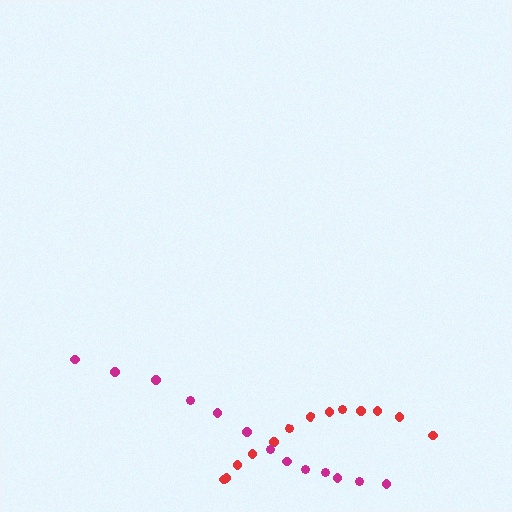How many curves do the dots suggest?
There are 2 distinct paths.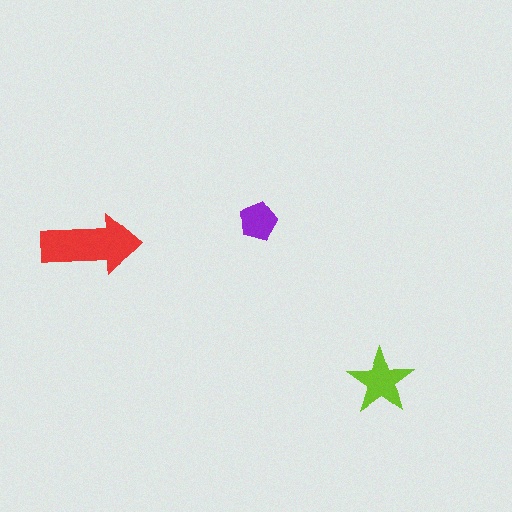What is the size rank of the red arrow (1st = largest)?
1st.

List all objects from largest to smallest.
The red arrow, the lime star, the purple pentagon.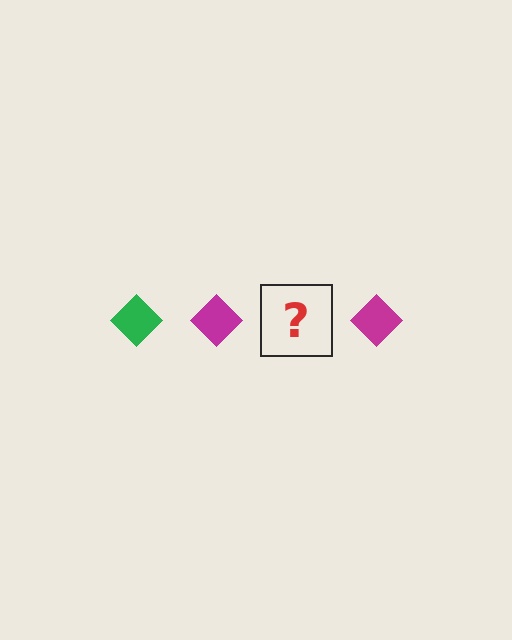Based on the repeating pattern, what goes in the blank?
The blank should be a green diamond.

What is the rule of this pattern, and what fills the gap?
The rule is that the pattern cycles through green, magenta diamonds. The gap should be filled with a green diamond.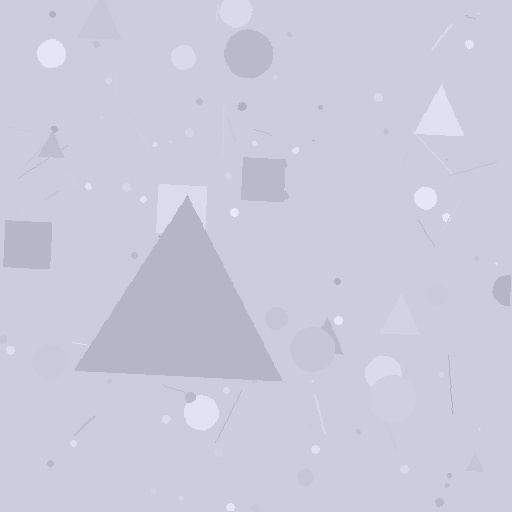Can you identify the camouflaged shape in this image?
The camouflaged shape is a triangle.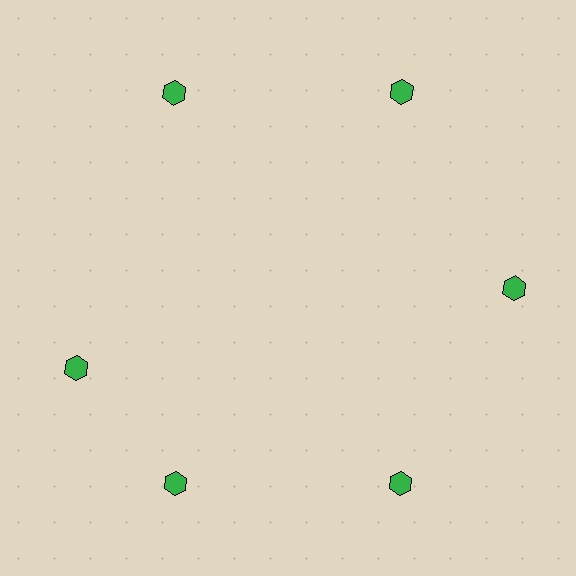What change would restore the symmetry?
The symmetry would be restored by rotating it back into even spacing with its neighbors so that all 6 hexagons sit at equal angles and equal distance from the center.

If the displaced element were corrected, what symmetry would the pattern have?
It would have 6-fold rotational symmetry — the pattern would map onto itself every 60 degrees.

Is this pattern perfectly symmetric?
No. The 6 green hexagons are arranged in a ring, but one element near the 9 o'clock position is rotated out of alignment along the ring, breaking the 6-fold rotational symmetry.